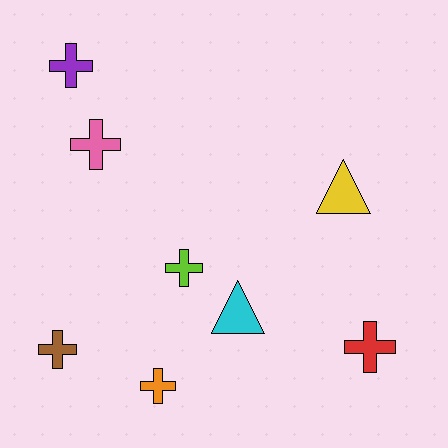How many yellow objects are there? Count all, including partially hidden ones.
There is 1 yellow object.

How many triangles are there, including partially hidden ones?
There are 2 triangles.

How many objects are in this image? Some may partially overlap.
There are 8 objects.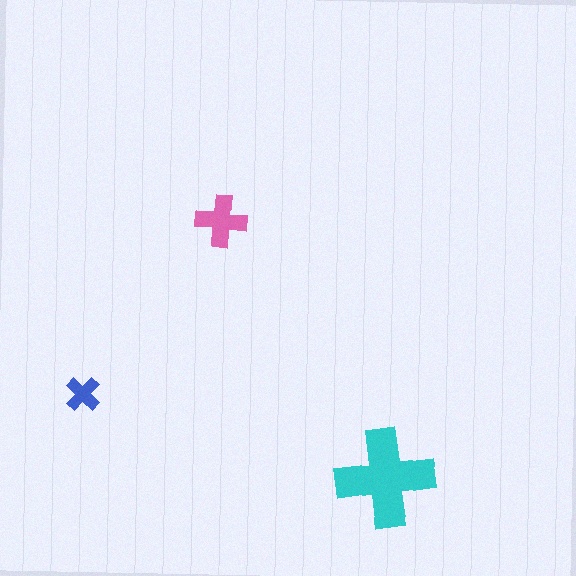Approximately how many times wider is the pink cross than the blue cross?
About 1.5 times wider.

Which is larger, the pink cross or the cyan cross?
The cyan one.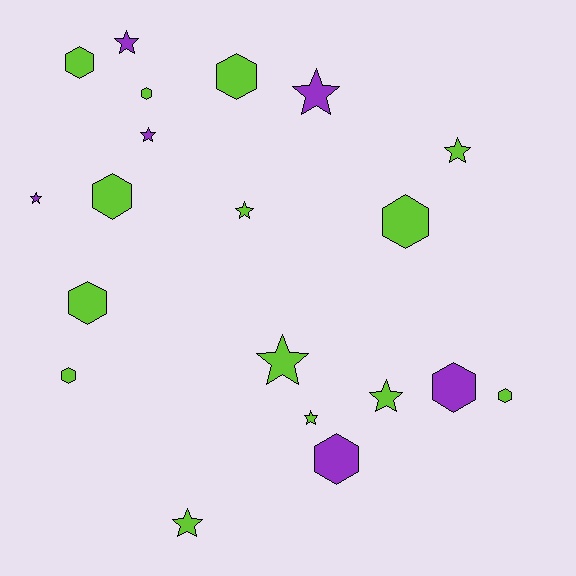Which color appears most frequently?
Lime, with 14 objects.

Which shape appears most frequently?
Hexagon, with 10 objects.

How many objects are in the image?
There are 20 objects.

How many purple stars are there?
There are 4 purple stars.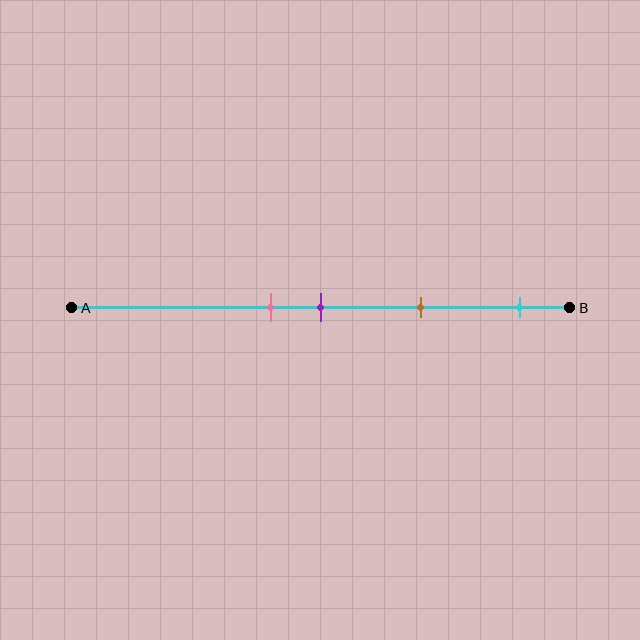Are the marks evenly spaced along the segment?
No, the marks are not evenly spaced.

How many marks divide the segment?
There are 4 marks dividing the segment.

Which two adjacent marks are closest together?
The pink and purple marks are the closest adjacent pair.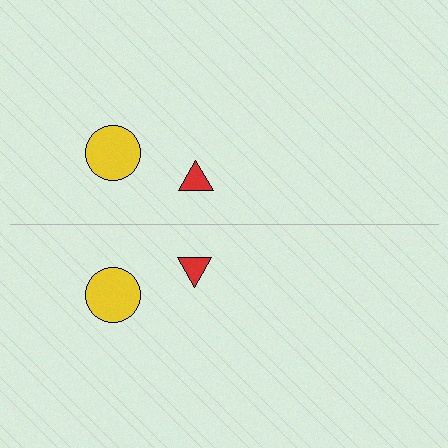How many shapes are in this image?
There are 4 shapes in this image.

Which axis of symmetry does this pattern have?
The pattern has a horizontal axis of symmetry running through the center of the image.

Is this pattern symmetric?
Yes, this pattern has bilateral (reflection) symmetry.